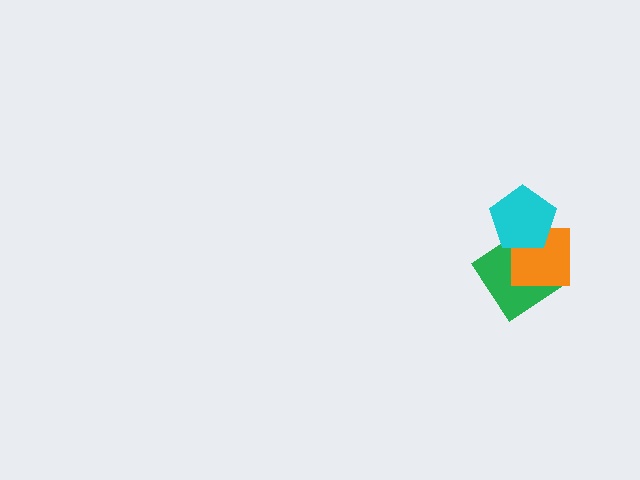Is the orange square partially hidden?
Yes, it is partially covered by another shape.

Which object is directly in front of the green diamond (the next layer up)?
The orange square is directly in front of the green diamond.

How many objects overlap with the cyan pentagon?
2 objects overlap with the cyan pentagon.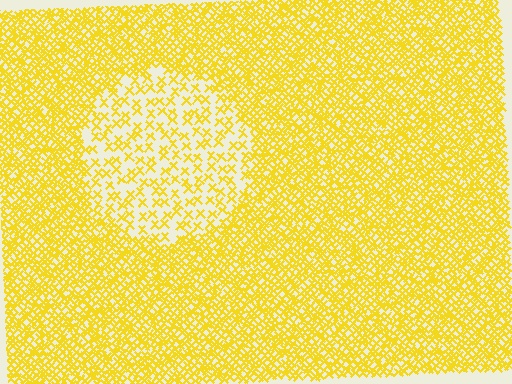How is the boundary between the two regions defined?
The boundary is defined by a change in element density (approximately 2.6x ratio). All elements are the same color, size, and shape.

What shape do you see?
I see a circle.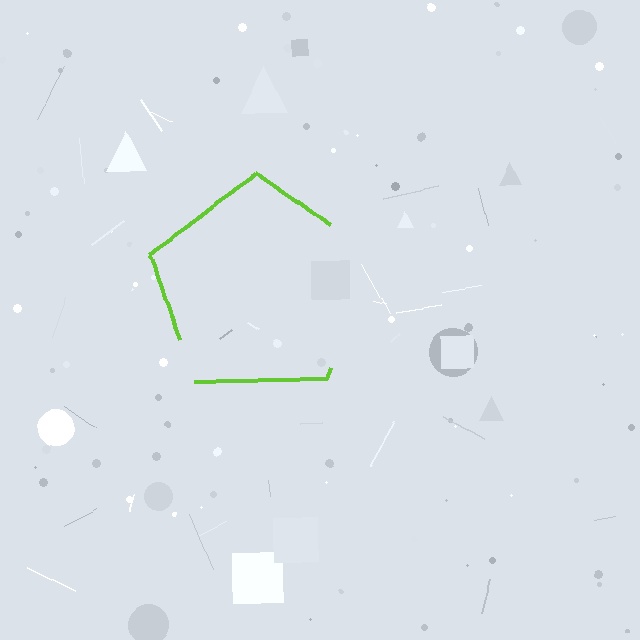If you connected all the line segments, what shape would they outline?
They would outline a pentagon.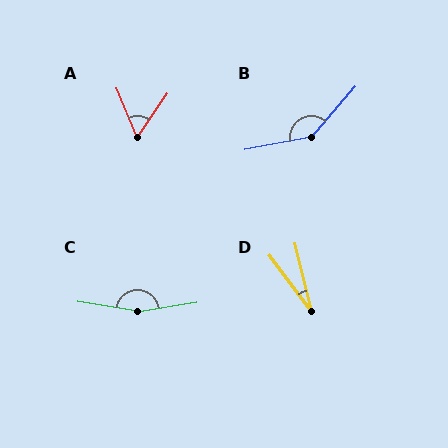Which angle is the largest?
C, at approximately 162 degrees.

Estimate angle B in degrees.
Approximately 142 degrees.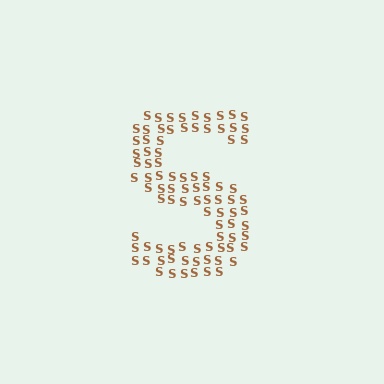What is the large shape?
The large shape is the letter S.